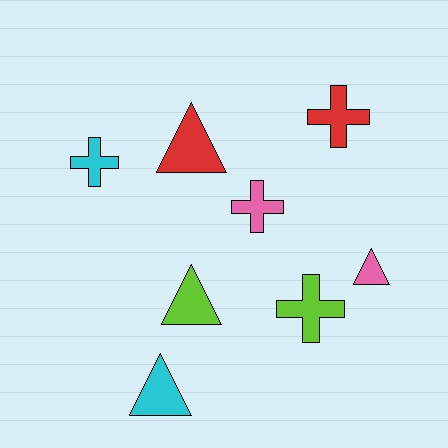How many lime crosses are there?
There is 1 lime cross.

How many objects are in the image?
There are 8 objects.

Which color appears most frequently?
Lime, with 2 objects.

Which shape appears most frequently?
Cross, with 4 objects.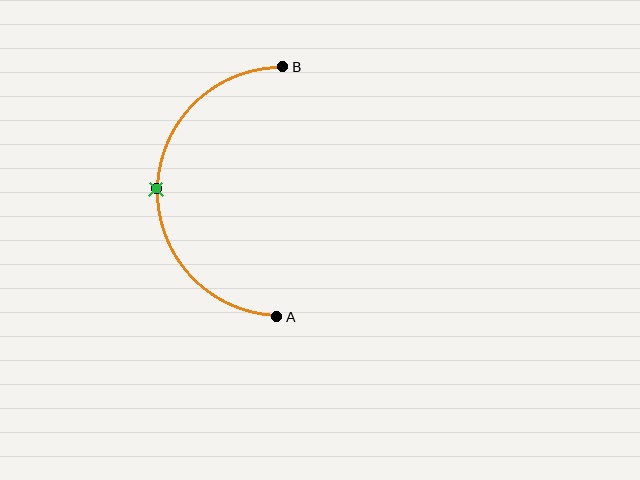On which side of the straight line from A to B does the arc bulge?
The arc bulges to the left of the straight line connecting A and B.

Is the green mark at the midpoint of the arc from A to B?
Yes. The green mark lies on the arc at equal arc-length from both A and B — it is the arc midpoint.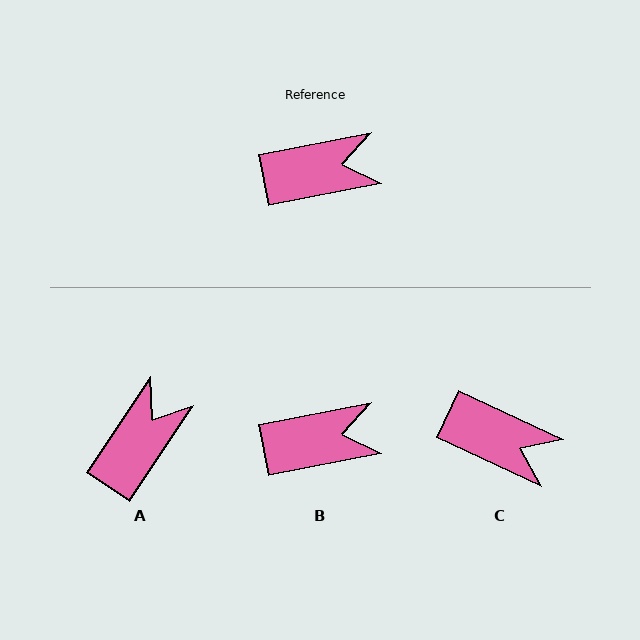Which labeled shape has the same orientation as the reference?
B.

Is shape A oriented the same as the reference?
No, it is off by about 45 degrees.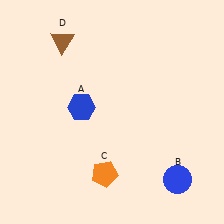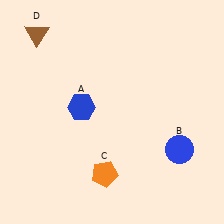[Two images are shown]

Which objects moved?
The objects that moved are: the blue circle (B), the brown triangle (D).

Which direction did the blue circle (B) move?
The blue circle (B) moved up.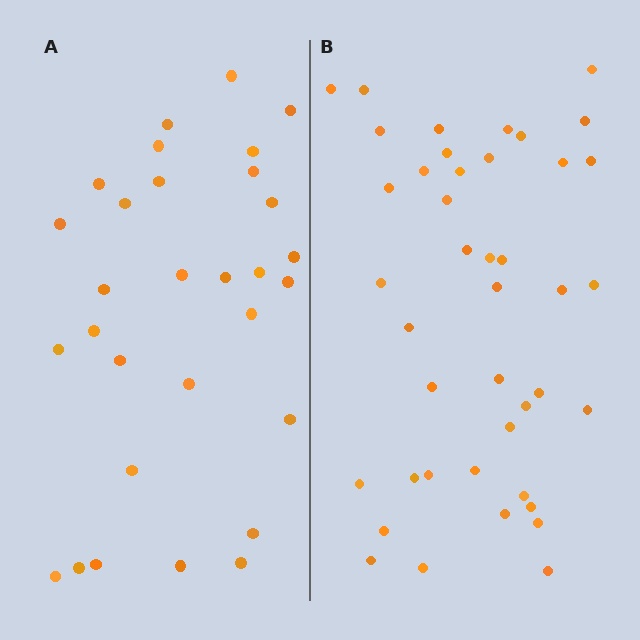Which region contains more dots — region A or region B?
Region B (the right region) has more dots.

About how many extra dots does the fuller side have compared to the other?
Region B has roughly 12 or so more dots than region A.